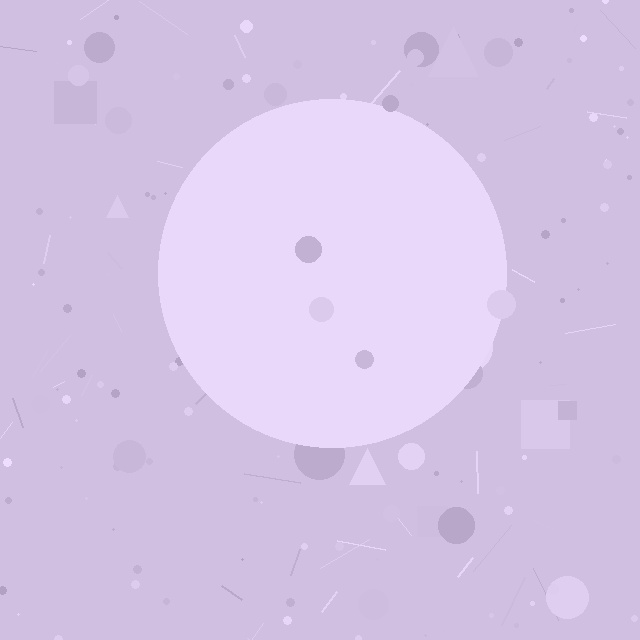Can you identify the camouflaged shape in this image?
The camouflaged shape is a circle.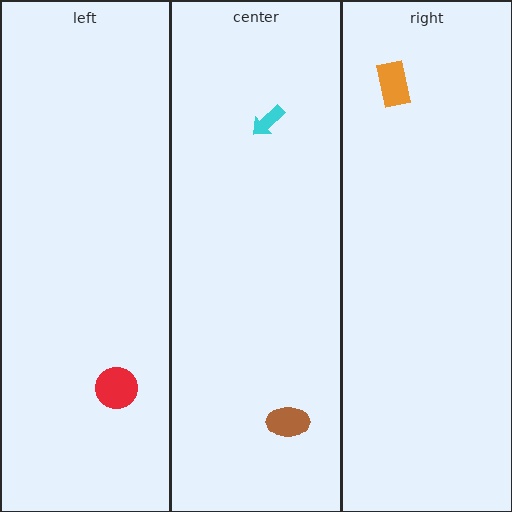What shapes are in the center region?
The cyan arrow, the brown ellipse.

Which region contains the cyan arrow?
The center region.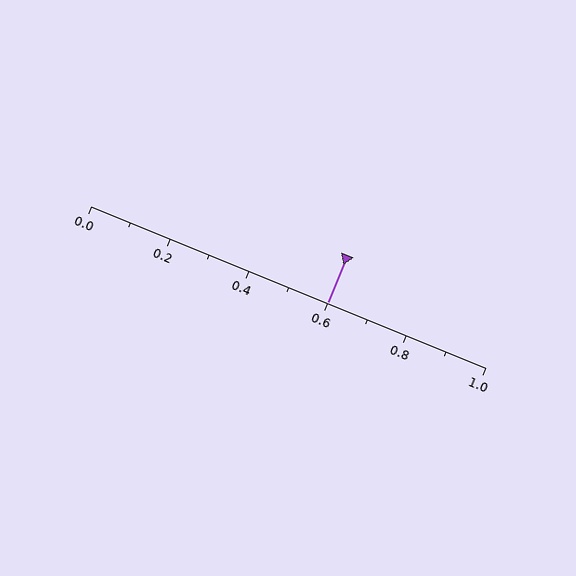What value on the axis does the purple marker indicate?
The marker indicates approximately 0.6.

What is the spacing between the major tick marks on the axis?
The major ticks are spaced 0.2 apart.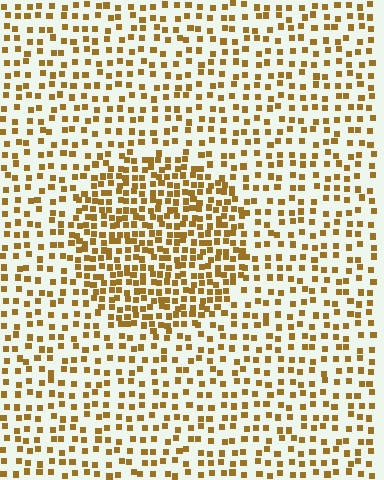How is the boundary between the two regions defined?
The boundary is defined by a change in element density (approximately 1.9x ratio). All elements are the same color, size, and shape.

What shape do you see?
I see a circle.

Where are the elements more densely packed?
The elements are more densely packed inside the circle boundary.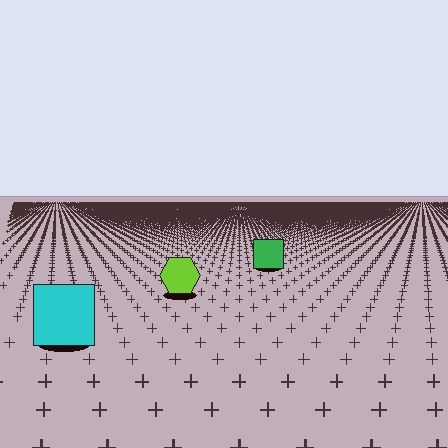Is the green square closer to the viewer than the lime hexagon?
No. The lime hexagon is closer — you can tell from the texture gradient: the ground texture is coarser near it.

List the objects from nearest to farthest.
From nearest to farthest: the cyan square, the lime hexagon, the green square.